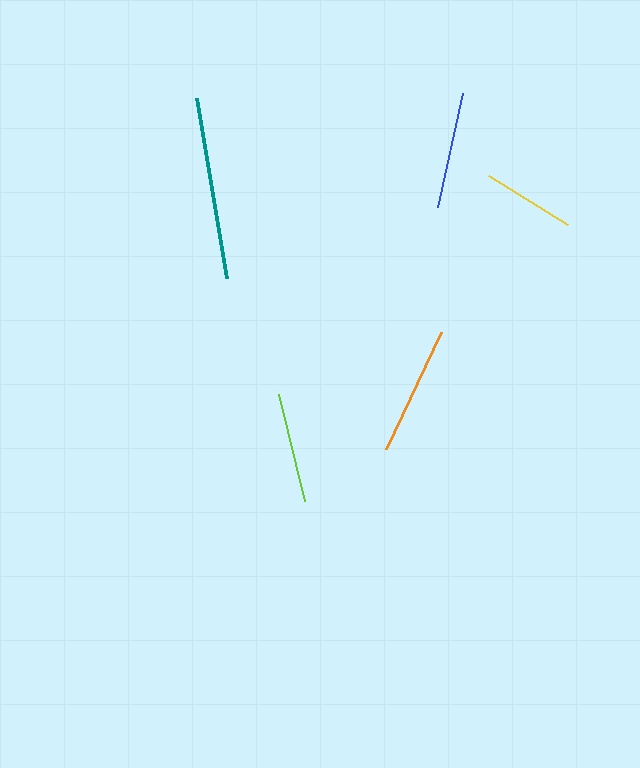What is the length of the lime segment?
The lime segment is approximately 110 pixels long.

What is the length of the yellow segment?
The yellow segment is approximately 93 pixels long.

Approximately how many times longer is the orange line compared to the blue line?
The orange line is approximately 1.1 times the length of the blue line.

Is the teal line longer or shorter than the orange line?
The teal line is longer than the orange line.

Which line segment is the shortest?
The yellow line is the shortest at approximately 93 pixels.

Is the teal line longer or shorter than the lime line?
The teal line is longer than the lime line.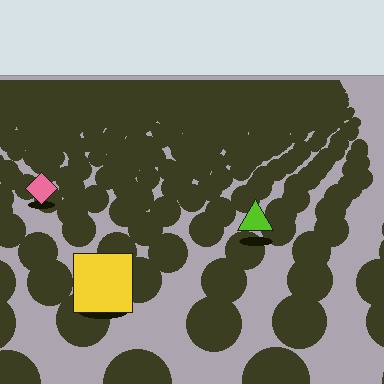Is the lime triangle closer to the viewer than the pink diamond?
Yes. The lime triangle is closer — you can tell from the texture gradient: the ground texture is coarser near it.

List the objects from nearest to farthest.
From nearest to farthest: the yellow square, the lime triangle, the pink diamond.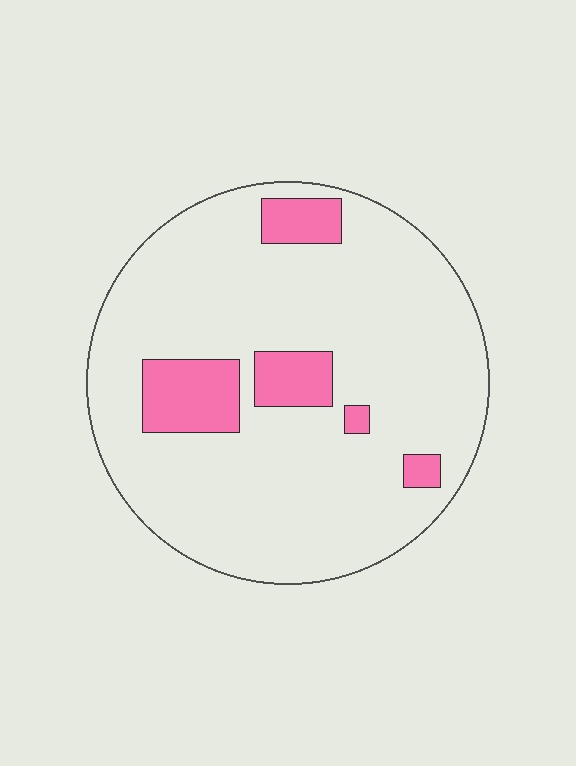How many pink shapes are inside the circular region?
5.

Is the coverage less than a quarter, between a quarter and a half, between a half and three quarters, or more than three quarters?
Less than a quarter.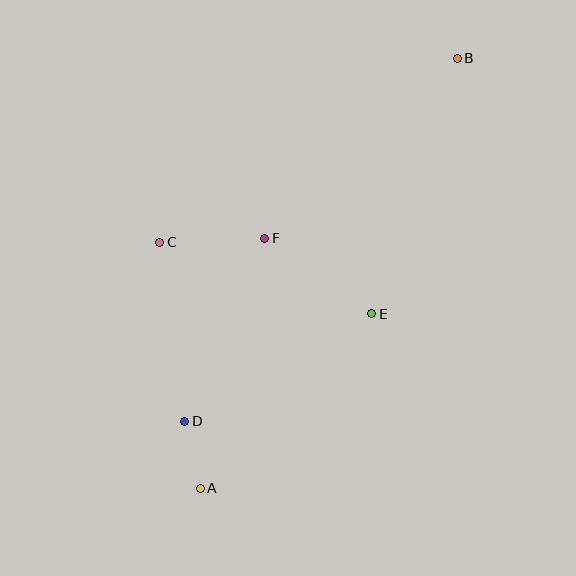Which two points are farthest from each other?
Points A and B are farthest from each other.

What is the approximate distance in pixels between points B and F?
The distance between B and F is approximately 264 pixels.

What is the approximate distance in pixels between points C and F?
The distance between C and F is approximately 105 pixels.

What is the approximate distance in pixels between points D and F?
The distance between D and F is approximately 200 pixels.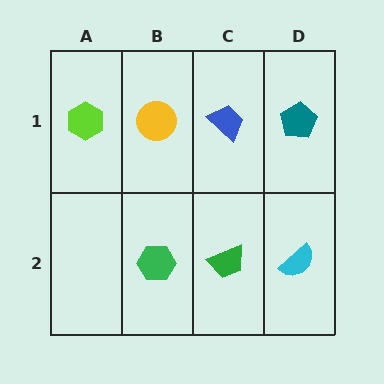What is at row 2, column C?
A green trapezoid.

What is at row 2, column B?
A green hexagon.